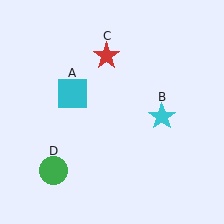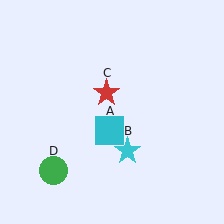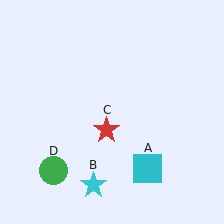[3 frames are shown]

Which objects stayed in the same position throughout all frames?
Green circle (object D) remained stationary.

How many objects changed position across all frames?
3 objects changed position: cyan square (object A), cyan star (object B), red star (object C).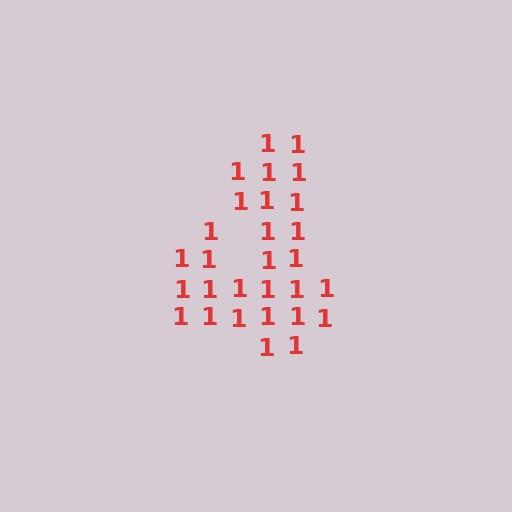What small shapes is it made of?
It is made of small digit 1's.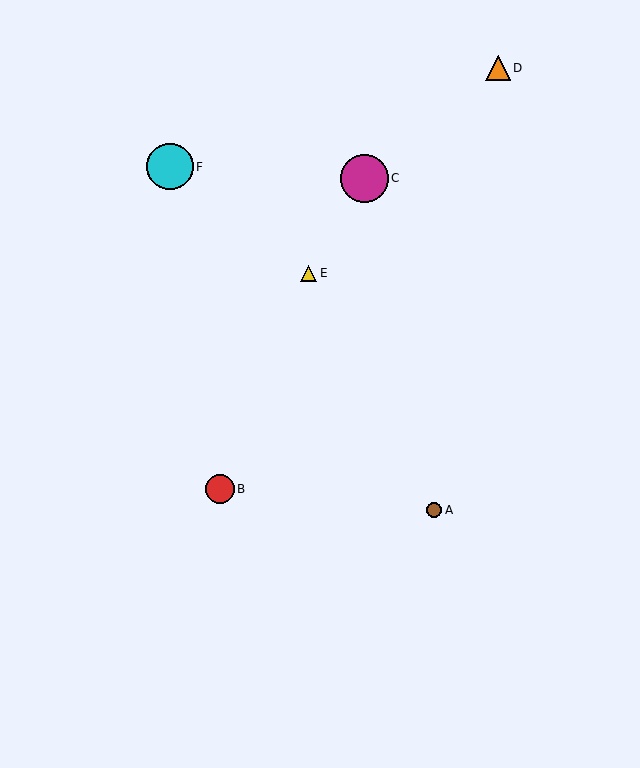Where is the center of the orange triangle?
The center of the orange triangle is at (498, 68).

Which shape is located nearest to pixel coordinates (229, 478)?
The red circle (labeled B) at (220, 489) is nearest to that location.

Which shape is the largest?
The magenta circle (labeled C) is the largest.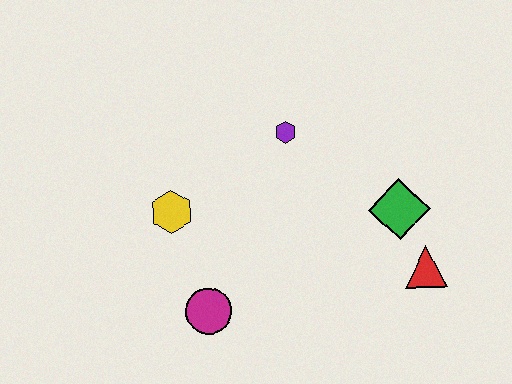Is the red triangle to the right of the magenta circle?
Yes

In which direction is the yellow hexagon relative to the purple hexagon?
The yellow hexagon is to the left of the purple hexagon.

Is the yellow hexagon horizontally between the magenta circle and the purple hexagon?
No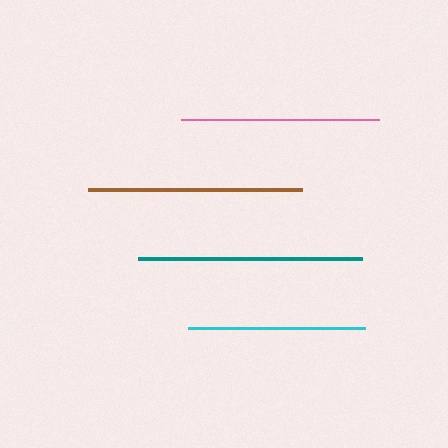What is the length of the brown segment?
The brown segment is approximately 214 pixels long.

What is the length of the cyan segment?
The cyan segment is approximately 176 pixels long.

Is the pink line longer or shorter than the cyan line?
The pink line is longer than the cyan line.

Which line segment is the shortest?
The cyan line is the shortest at approximately 176 pixels.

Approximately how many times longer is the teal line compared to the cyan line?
The teal line is approximately 1.3 times the length of the cyan line.